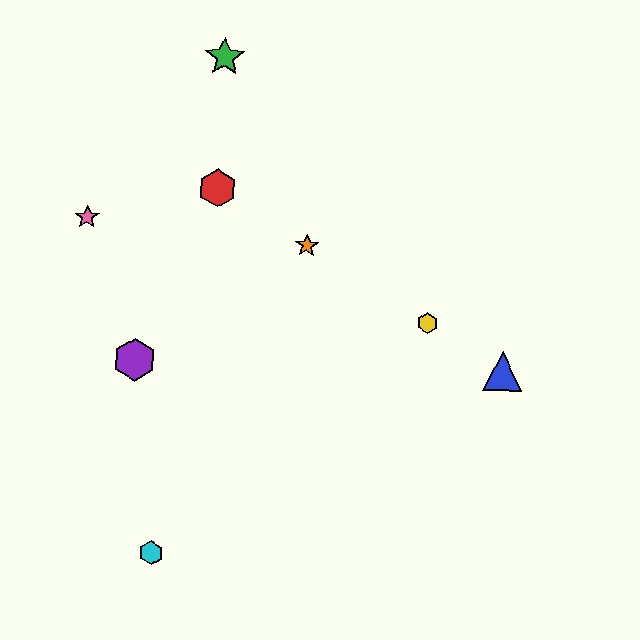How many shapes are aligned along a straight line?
4 shapes (the red hexagon, the blue triangle, the yellow hexagon, the orange star) are aligned along a straight line.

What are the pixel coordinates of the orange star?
The orange star is at (307, 245).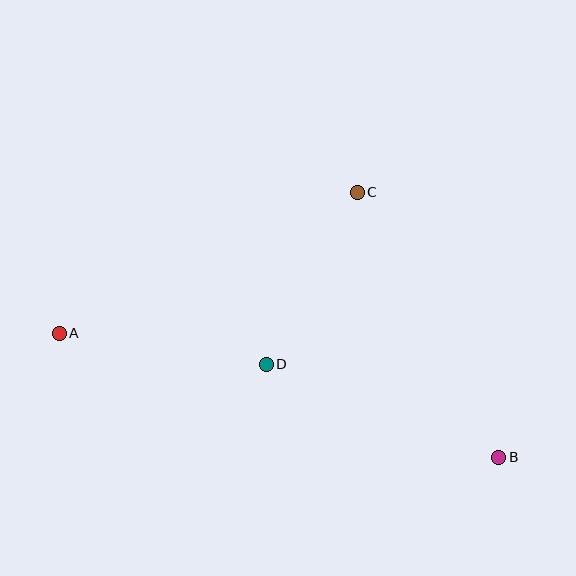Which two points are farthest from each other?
Points A and B are farthest from each other.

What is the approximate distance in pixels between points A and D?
The distance between A and D is approximately 209 pixels.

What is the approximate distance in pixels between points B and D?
The distance between B and D is approximately 251 pixels.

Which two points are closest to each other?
Points C and D are closest to each other.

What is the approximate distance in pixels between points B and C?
The distance between B and C is approximately 301 pixels.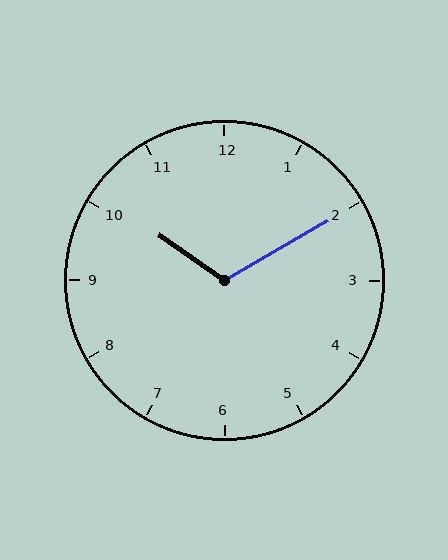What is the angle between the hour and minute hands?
Approximately 115 degrees.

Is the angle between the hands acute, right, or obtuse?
It is obtuse.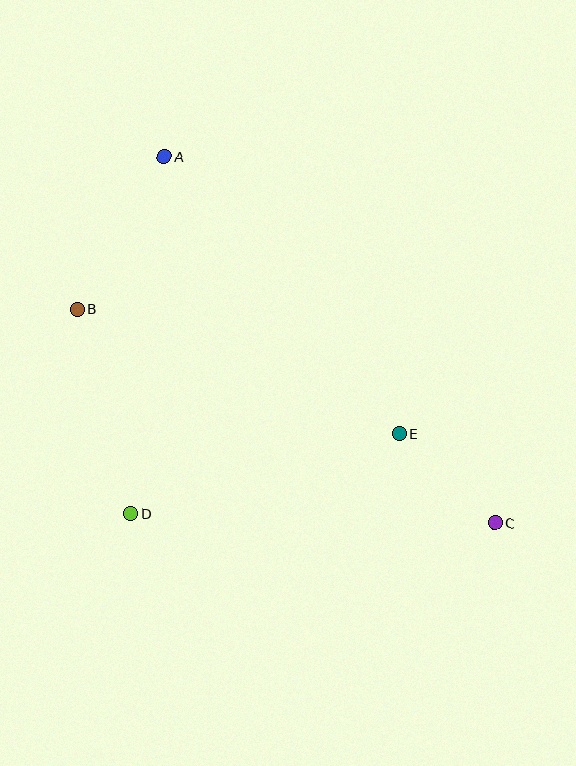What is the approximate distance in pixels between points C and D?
The distance between C and D is approximately 364 pixels.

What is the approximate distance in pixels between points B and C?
The distance between B and C is approximately 469 pixels.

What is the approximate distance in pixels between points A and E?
The distance between A and E is approximately 363 pixels.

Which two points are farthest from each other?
Points A and C are farthest from each other.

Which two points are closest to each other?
Points C and E are closest to each other.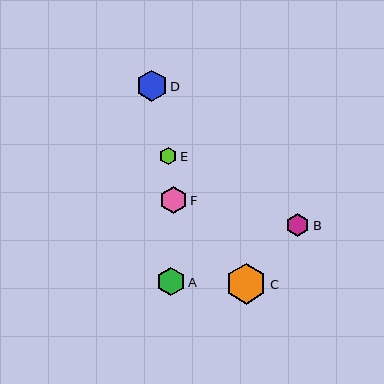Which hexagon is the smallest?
Hexagon E is the smallest with a size of approximately 17 pixels.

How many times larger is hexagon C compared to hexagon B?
Hexagon C is approximately 1.7 times the size of hexagon B.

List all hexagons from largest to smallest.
From largest to smallest: C, D, A, F, B, E.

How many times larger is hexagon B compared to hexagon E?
Hexagon B is approximately 1.4 times the size of hexagon E.